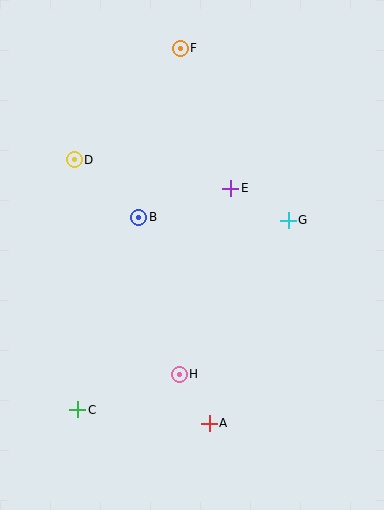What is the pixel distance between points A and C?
The distance between A and C is 132 pixels.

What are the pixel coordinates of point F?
Point F is at (180, 48).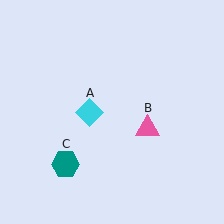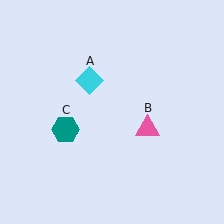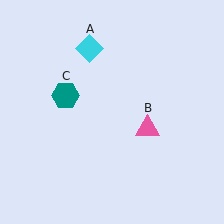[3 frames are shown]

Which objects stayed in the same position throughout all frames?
Pink triangle (object B) remained stationary.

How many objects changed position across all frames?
2 objects changed position: cyan diamond (object A), teal hexagon (object C).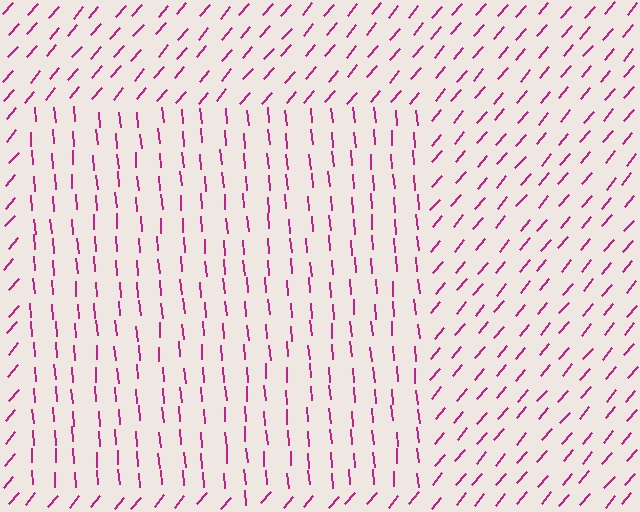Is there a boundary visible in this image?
Yes, there is a texture boundary formed by a change in line orientation.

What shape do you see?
I see a rectangle.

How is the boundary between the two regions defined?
The boundary is defined purely by a change in line orientation (approximately 45 degrees difference). All lines are the same color and thickness.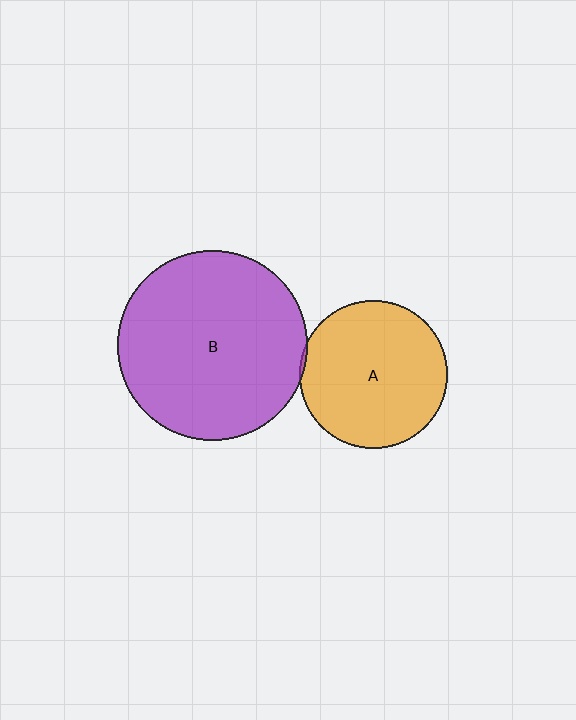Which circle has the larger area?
Circle B (purple).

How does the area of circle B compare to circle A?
Approximately 1.7 times.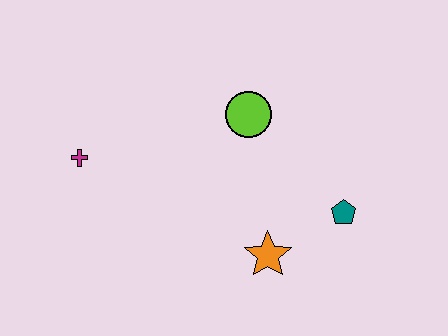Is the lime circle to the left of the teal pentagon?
Yes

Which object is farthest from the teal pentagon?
The magenta cross is farthest from the teal pentagon.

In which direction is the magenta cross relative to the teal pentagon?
The magenta cross is to the left of the teal pentagon.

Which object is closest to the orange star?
The teal pentagon is closest to the orange star.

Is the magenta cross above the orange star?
Yes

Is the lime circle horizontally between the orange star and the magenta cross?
Yes